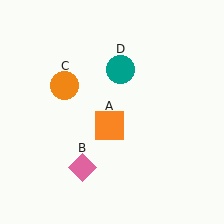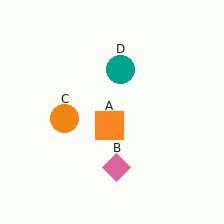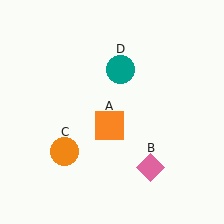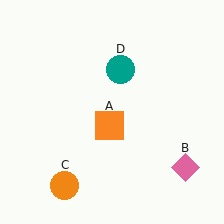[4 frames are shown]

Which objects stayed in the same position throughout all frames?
Orange square (object A) and teal circle (object D) remained stationary.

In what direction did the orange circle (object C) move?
The orange circle (object C) moved down.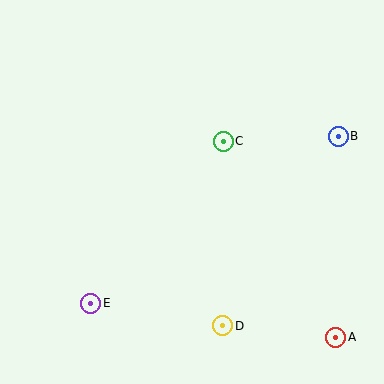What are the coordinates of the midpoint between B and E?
The midpoint between B and E is at (215, 220).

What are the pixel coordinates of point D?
Point D is at (223, 326).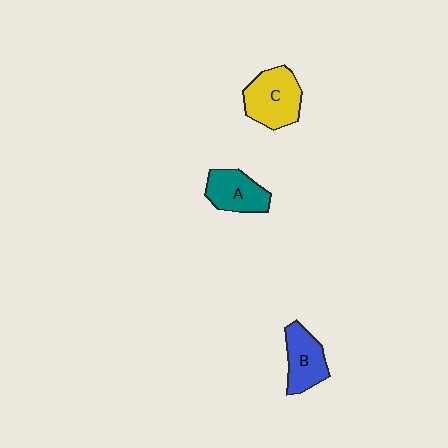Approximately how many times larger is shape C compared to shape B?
Approximately 1.3 times.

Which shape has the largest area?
Shape C (yellow).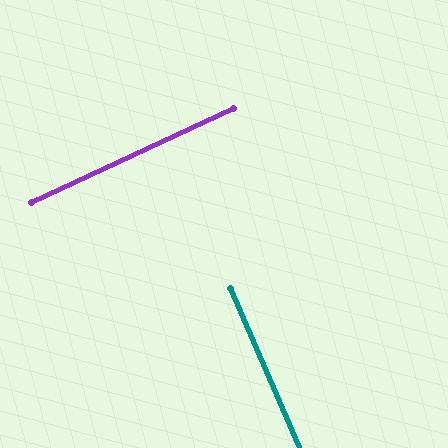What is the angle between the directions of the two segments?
Approximately 88 degrees.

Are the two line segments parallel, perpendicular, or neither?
Perpendicular — they meet at approximately 88°.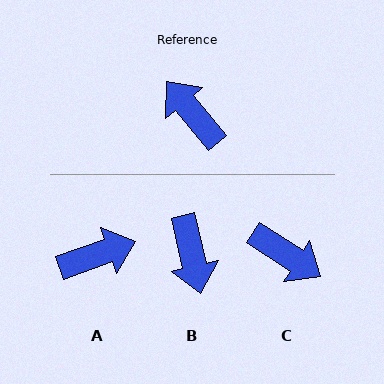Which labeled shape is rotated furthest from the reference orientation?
C, about 163 degrees away.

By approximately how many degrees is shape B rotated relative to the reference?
Approximately 153 degrees counter-clockwise.